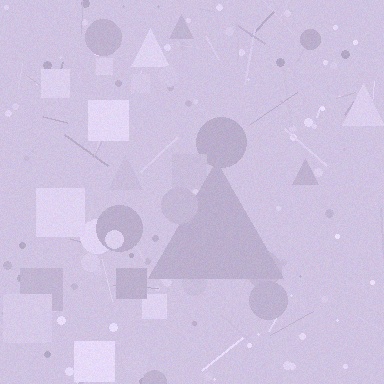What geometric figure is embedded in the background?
A triangle is embedded in the background.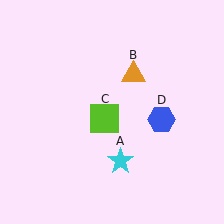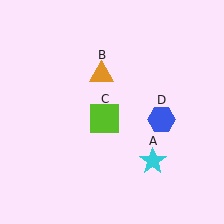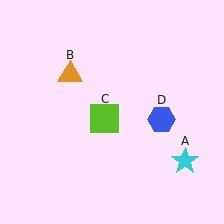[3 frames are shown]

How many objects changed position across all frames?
2 objects changed position: cyan star (object A), orange triangle (object B).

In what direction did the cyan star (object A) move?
The cyan star (object A) moved right.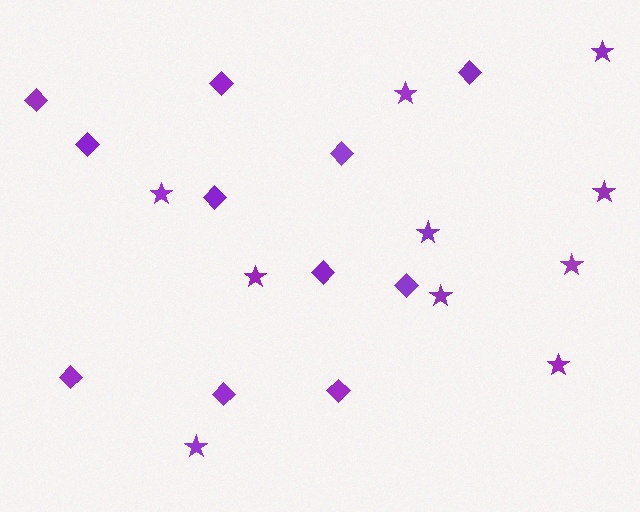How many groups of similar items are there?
There are 2 groups: one group of diamonds (11) and one group of stars (10).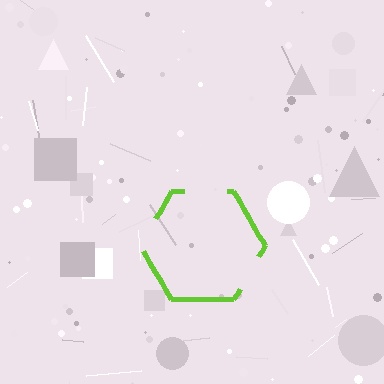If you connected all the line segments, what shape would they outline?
They would outline a hexagon.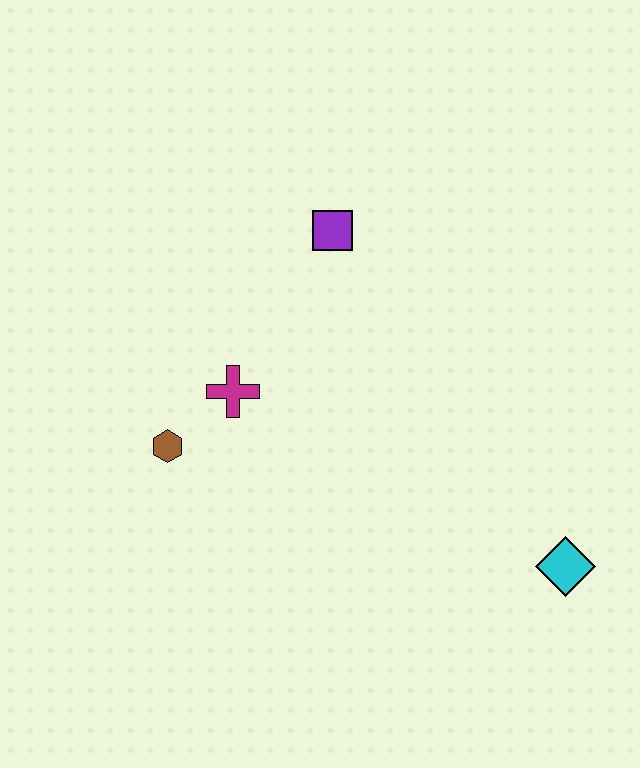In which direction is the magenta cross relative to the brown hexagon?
The magenta cross is to the right of the brown hexagon.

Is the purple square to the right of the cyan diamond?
No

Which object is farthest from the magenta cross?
The cyan diamond is farthest from the magenta cross.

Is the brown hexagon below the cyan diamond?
No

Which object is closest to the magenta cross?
The brown hexagon is closest to the magenta cross.